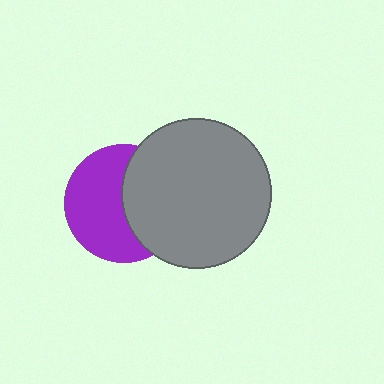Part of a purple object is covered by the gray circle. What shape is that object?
It is a circle.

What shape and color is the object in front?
The object in front is a gray circle.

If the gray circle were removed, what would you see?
You would see the complete purple circle.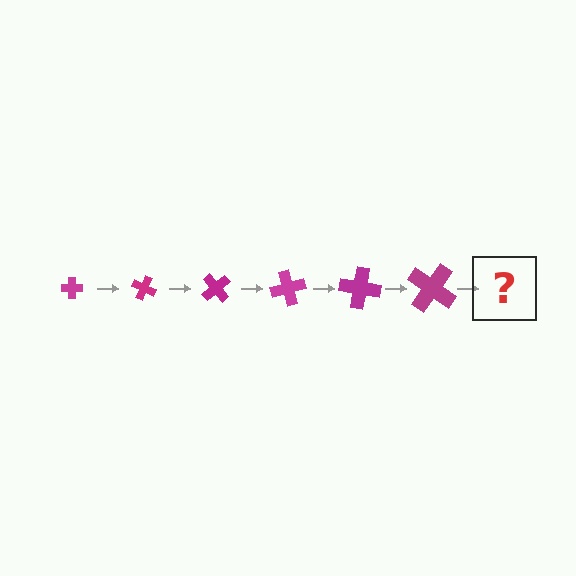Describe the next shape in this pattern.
It should be a cross, larger than the previous one and rotated 150 degrees from the start.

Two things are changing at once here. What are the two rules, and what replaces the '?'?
The two rules are that the cross grows larger each step and it rotates 25 degrees each step. The '?' should be a cross, larger than the previous one and rotated 150 degrees from the start.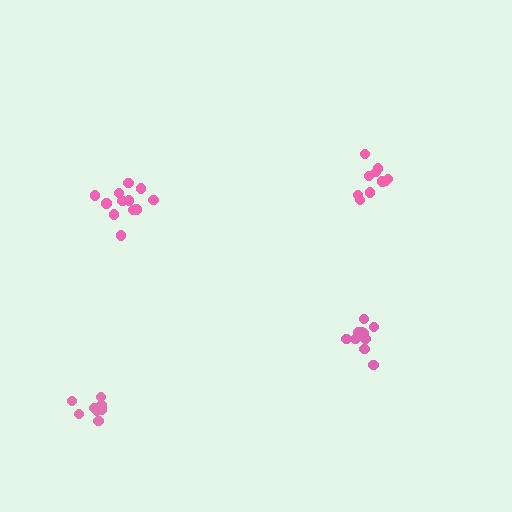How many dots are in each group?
Group 1: 10 dots, Group 2: 10 dots, Group 3: 12 dots, Group 4: 9 dots (41 total).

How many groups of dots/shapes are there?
There are 4 groups.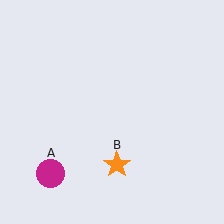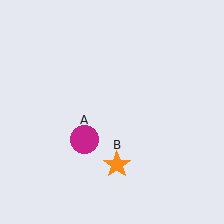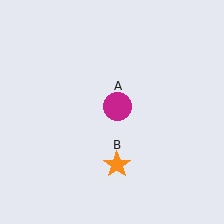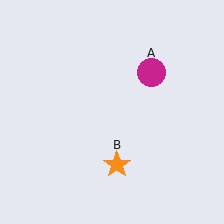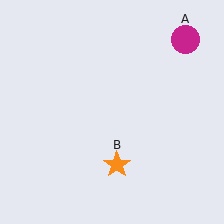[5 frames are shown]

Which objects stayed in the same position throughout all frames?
Orange star (object B) remained stationary.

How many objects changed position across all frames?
1 object changed position: magenta circle (object A).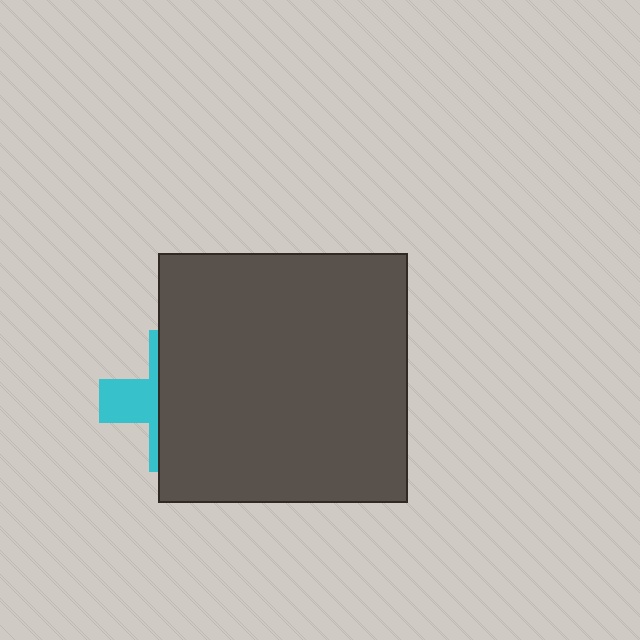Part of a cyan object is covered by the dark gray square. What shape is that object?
It is a cross.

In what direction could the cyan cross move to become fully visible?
The cyan cross could move left. That would shift it out from behind the dark gray square entirely.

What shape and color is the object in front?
The object in front is a dark gray square.